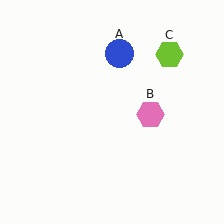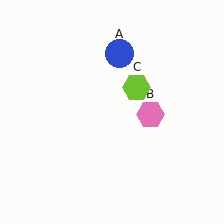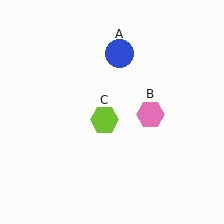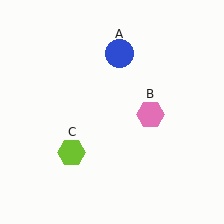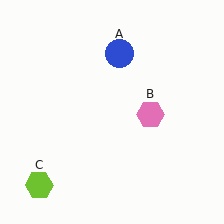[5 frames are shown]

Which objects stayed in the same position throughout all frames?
Blue circle (object A) and pink hexagon (object B) remained stationary.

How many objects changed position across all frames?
1 object changed position: lime hexagon (object C).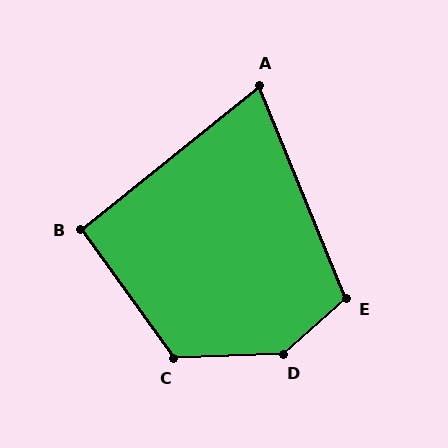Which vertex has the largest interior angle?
D, at approximately 140 degrees.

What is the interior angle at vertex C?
Approximately 124 degrees (obtuse).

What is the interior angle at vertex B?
Approximately 93 degrees (approximately right).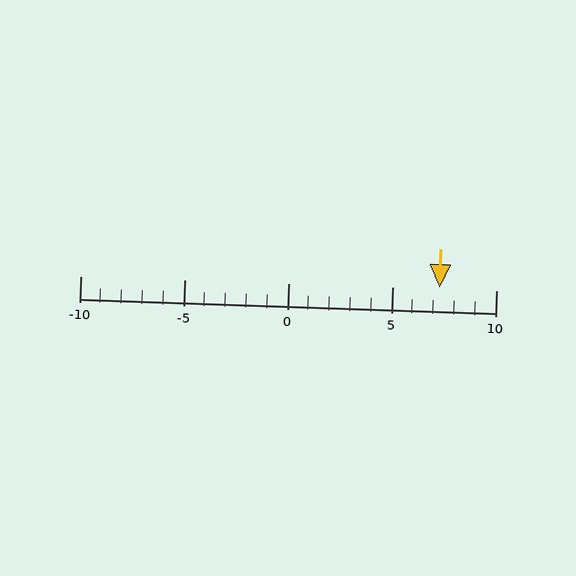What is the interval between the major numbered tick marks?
The major tick marks are spaced 5 units apart.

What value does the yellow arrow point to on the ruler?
The yellow arrow points to approximately 7.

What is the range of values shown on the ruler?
The ruler shows values from -10 to 10.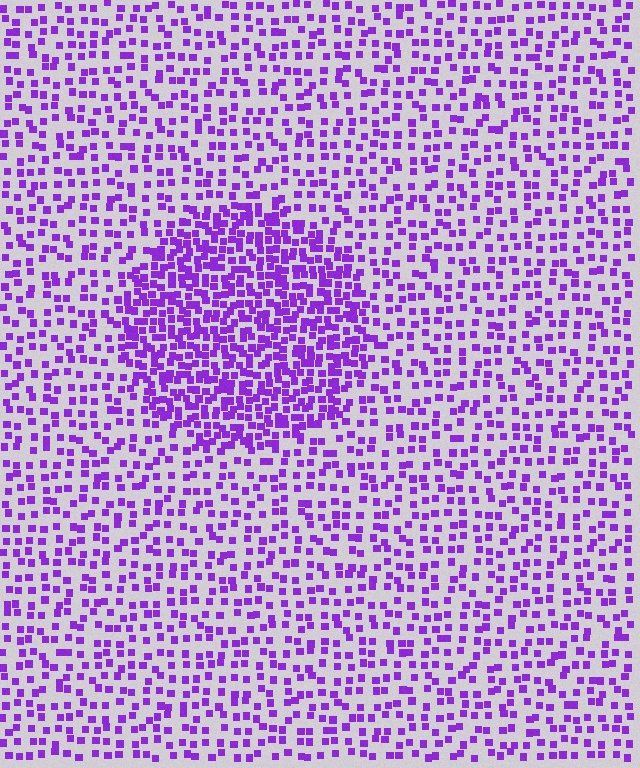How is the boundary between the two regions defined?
The boundary is defined by a change in element density (approximately 2.1x ratio). All elements are the same color, size, and shape.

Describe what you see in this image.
The image contains small purple elements arranged at two different densities. A circle-shaped region is visible where the elements are more densely packed than the surrounding area.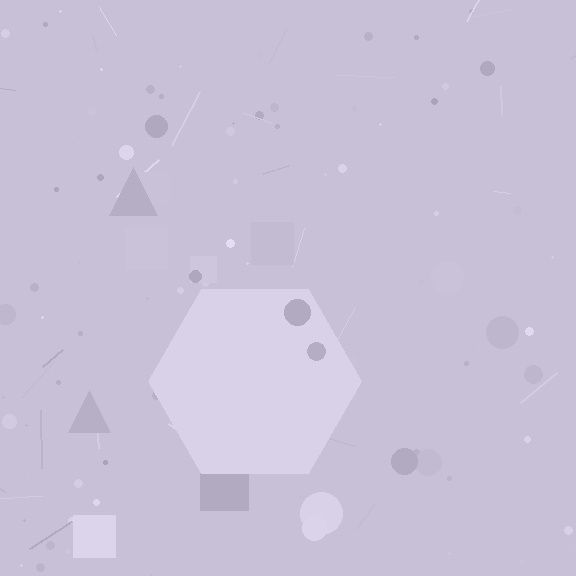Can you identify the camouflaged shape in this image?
The camouflaged shape is a hexagon.